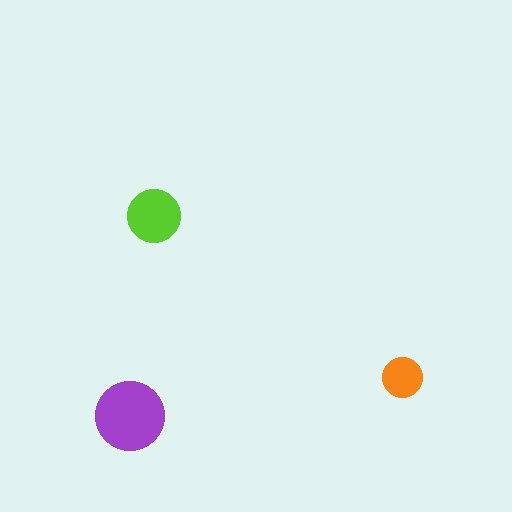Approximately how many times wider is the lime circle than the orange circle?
About 1.5 times wider.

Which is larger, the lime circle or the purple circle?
The purple one.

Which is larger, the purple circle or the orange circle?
The purple one.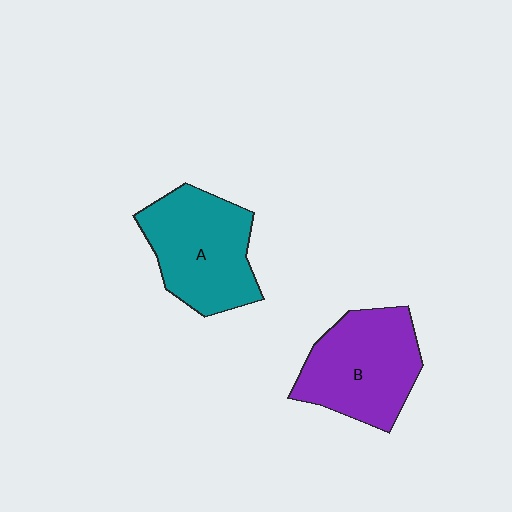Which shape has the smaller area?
Shape B (purple).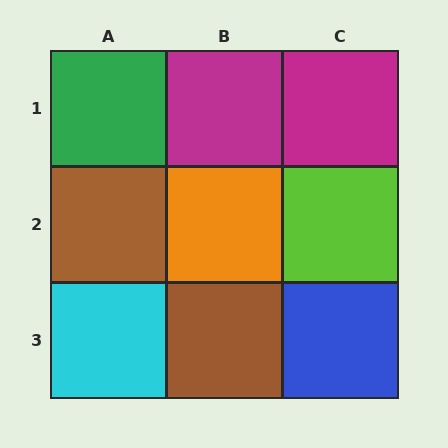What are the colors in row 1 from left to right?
Green, magenta, magenta.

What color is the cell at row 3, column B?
Brown.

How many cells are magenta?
2 cells are magenta.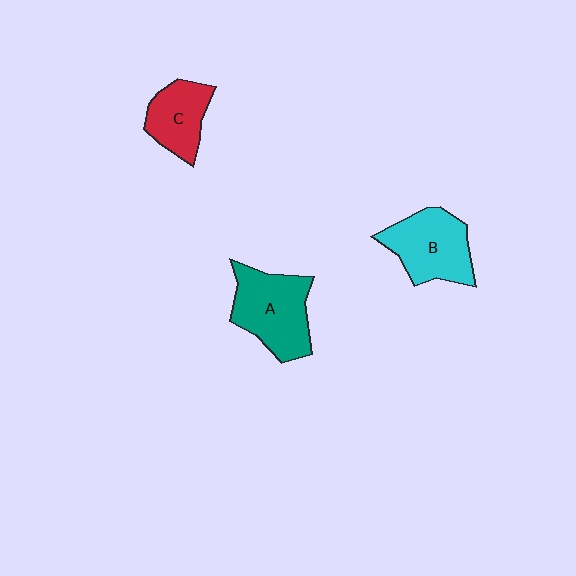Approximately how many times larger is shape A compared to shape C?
Approximately 1.5 times.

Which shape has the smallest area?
Shape C (red).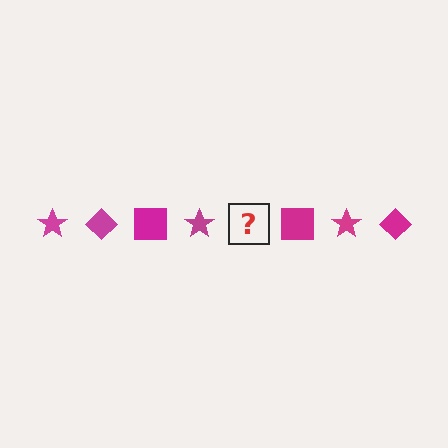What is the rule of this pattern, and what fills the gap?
The rule is that the pattern cycles through star, diamond, square shapes in magenta. The gap should be filled with a magenta diamond.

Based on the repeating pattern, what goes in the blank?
The blank should be a magenta diamond.